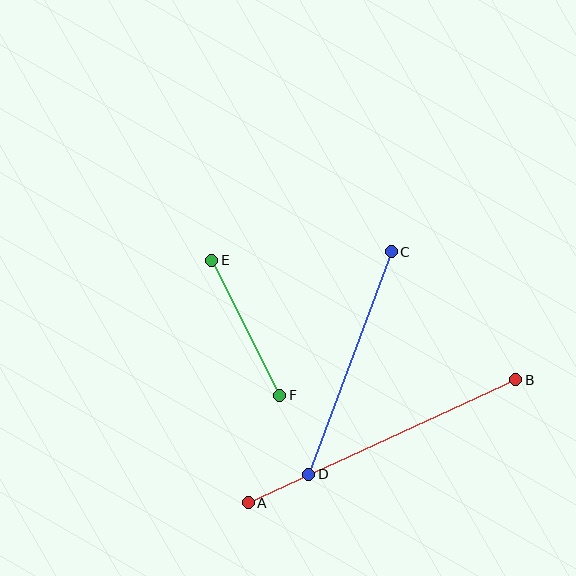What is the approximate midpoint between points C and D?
The midpoint is at approximately (350, 363) pixels.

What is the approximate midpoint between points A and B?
The midpoint is at approximately (382, 441) pixels.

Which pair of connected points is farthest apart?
Points A and B are farthest apart.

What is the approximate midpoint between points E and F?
The midpoint is at approximately (246, 328) pixels.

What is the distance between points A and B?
The distance is approximately 294 pixels.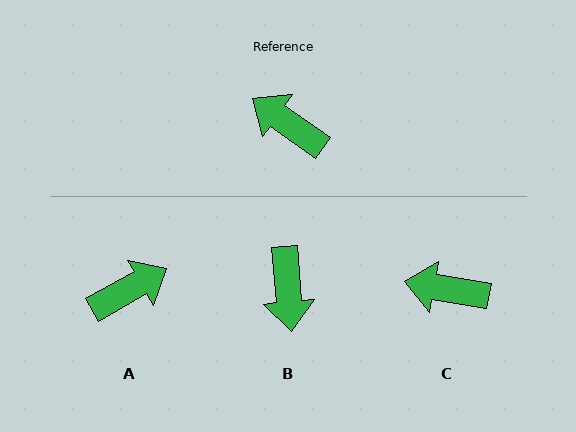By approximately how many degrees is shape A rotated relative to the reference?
Approximately 116 degrees clockwise.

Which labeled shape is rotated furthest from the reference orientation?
B, about 130 degrees away.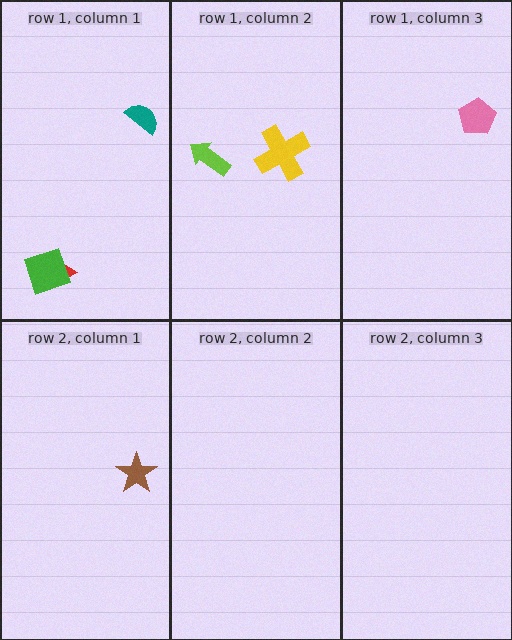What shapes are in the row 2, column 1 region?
The brown star.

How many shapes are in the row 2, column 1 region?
1.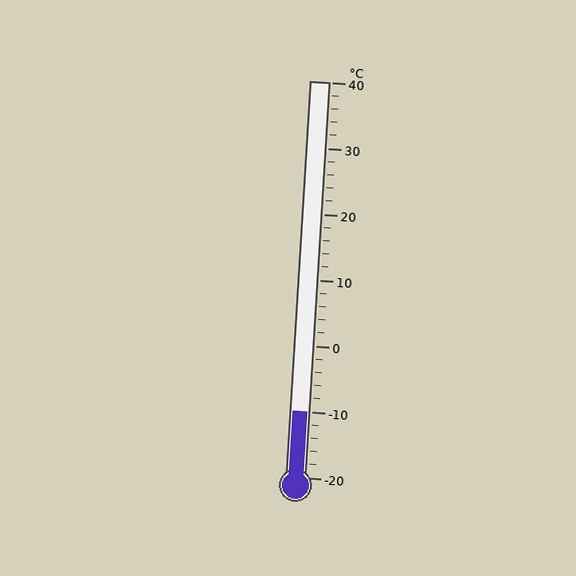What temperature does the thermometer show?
The thermometer shows approximately -10°C.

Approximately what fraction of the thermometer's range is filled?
The thermometer is filled to approximately 15% of its range.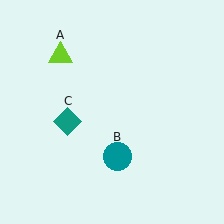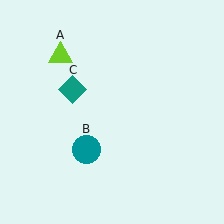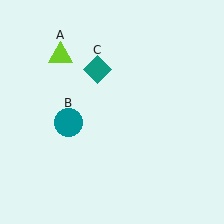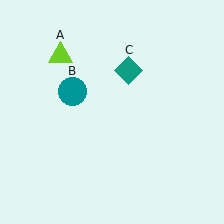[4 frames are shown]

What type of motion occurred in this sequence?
The teal circle (object B), teal diamond (object C) rotated clockwise around the center of the scene.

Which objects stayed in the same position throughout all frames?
Lime triangle (object A) remained stationary.